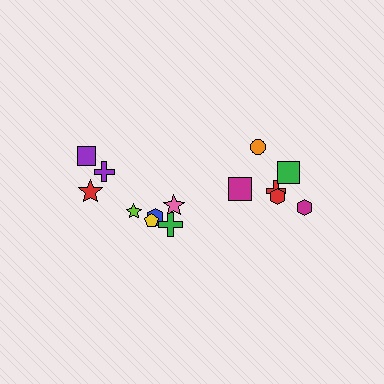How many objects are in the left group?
There are 8 objects.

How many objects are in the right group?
There are 6 objects.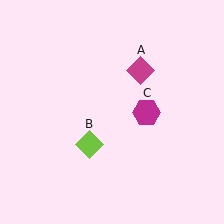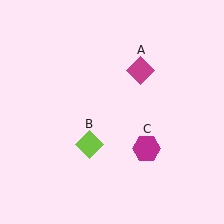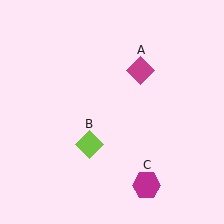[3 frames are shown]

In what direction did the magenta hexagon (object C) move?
The magenta hexagon (object C) moved down.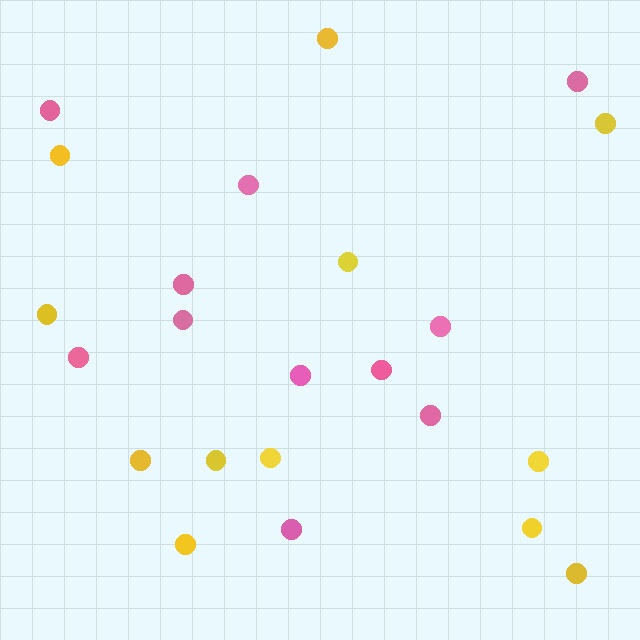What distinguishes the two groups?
There are 2 groups: one group of yellow circles (12) and one group of pink circles (11).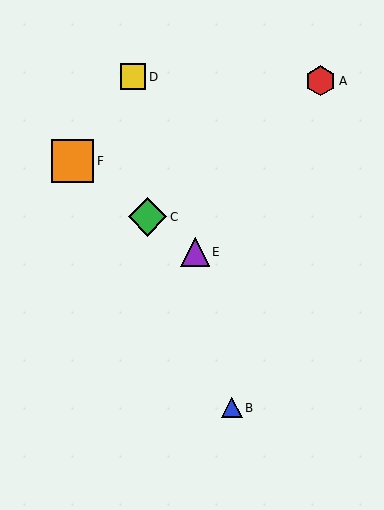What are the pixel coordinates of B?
Object B is at (232, 408).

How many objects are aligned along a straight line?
3 objects (C, E, F) are aligned along a straight line.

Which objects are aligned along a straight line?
Objects C, E, F are aligned along a straight line.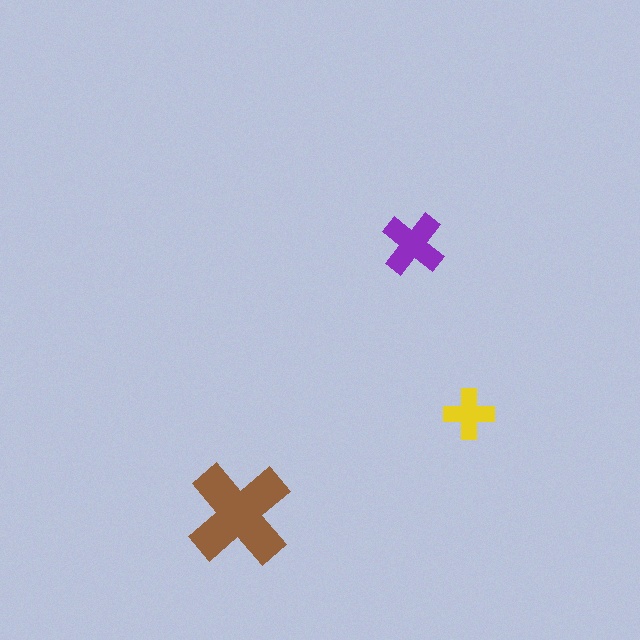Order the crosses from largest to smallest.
the brown one, the purple one, the yellow one.